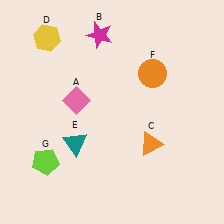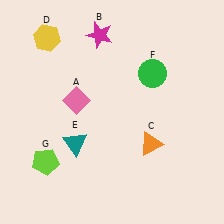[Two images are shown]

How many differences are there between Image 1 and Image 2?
There is 1 difference between the two images.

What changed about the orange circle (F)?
In Image 1, F is orange. In Image 2, it changed to green.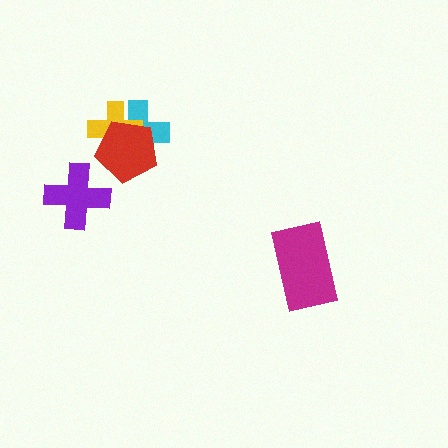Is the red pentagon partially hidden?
No, no other shape covers it.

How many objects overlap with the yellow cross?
2 objects overlap with the yellow cross.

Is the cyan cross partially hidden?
Yes, it is partially covered by another shape.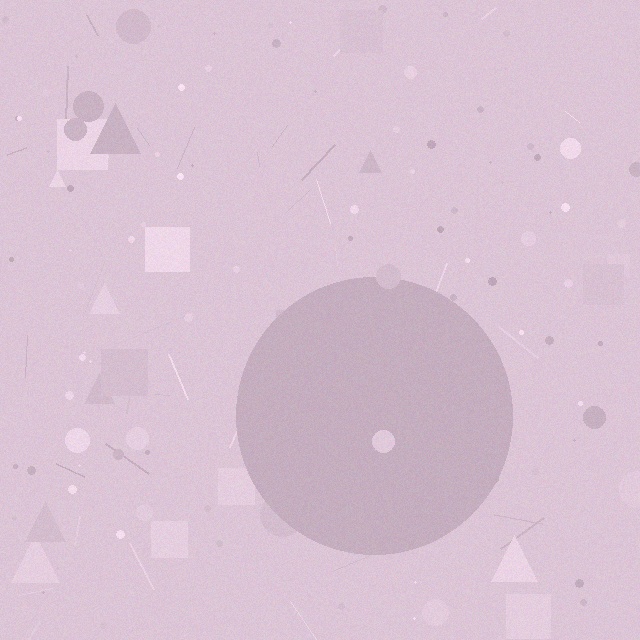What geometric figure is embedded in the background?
A circle is embedded in the background.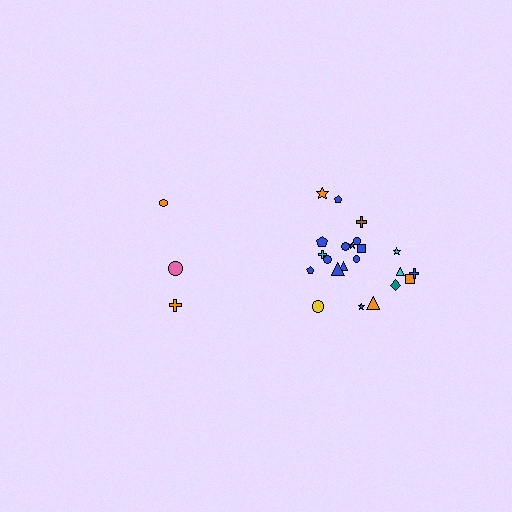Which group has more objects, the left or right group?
The right group.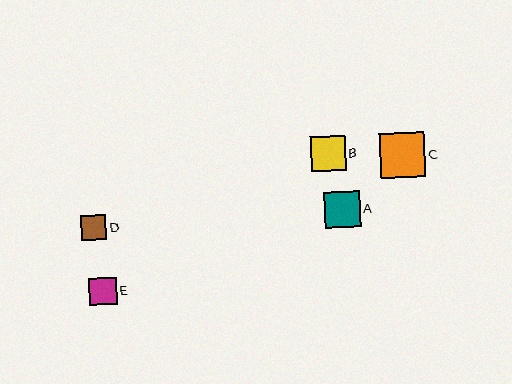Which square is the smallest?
Square D is the smallest with a size of approximately 25 pixels.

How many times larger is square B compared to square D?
Square B is approximately 1.4 times the size of square D.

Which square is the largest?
Square C is the largest with a size of approximately 46 pixels.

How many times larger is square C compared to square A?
Square C is approximately 1.3 times the size of square A.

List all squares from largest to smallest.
From largest to smallest: C, A, B, E, D.